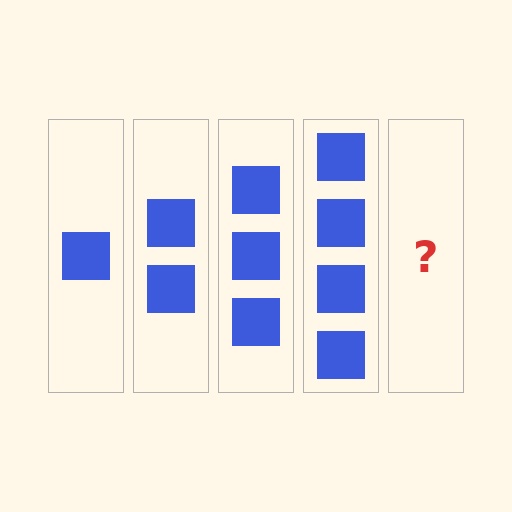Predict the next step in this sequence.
The next step is 5 squares.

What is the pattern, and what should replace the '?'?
The pattern is that each step adds one more square. The '?' should be 5 squares.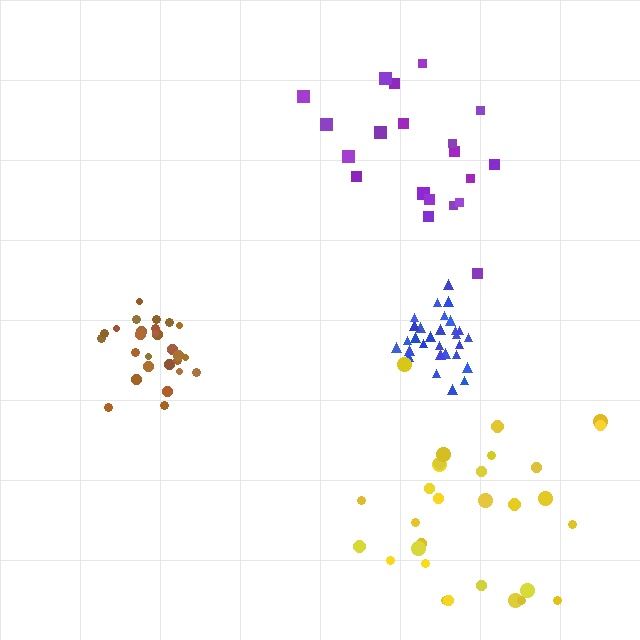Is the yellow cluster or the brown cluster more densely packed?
Brown.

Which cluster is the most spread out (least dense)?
Yellow.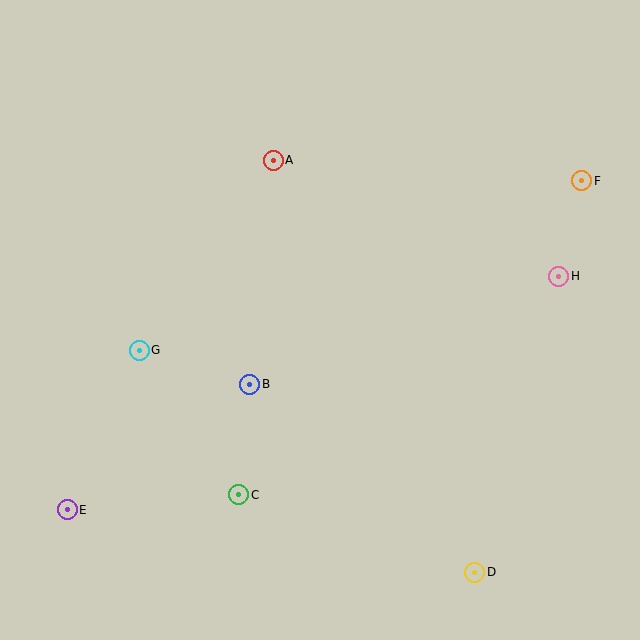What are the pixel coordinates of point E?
Point E is at (67, 510).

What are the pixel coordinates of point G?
Point G is at (139, 350).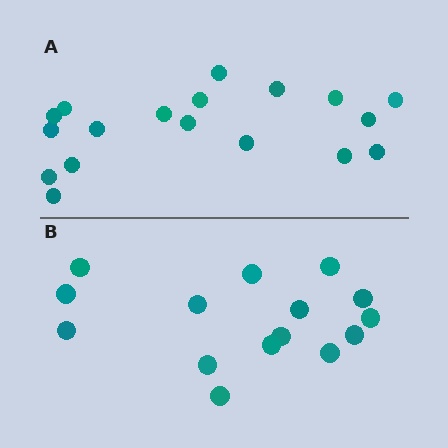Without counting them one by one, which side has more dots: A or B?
Region A (the top region) has more dots.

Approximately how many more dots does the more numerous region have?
Region A has just a few more — roughly 2 or 3 more dots than region B.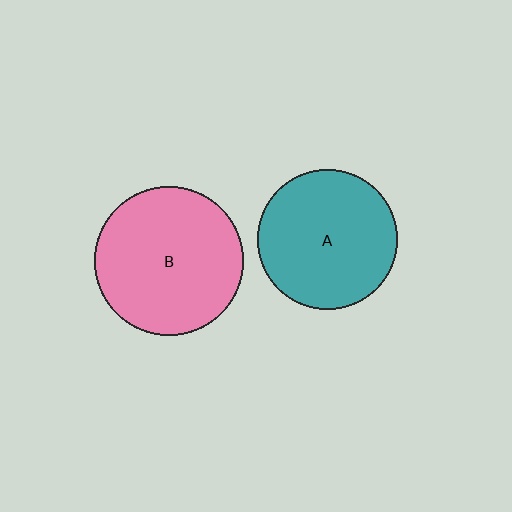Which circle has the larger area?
Circle B (pink).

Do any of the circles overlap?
No, none of the circles overlap.